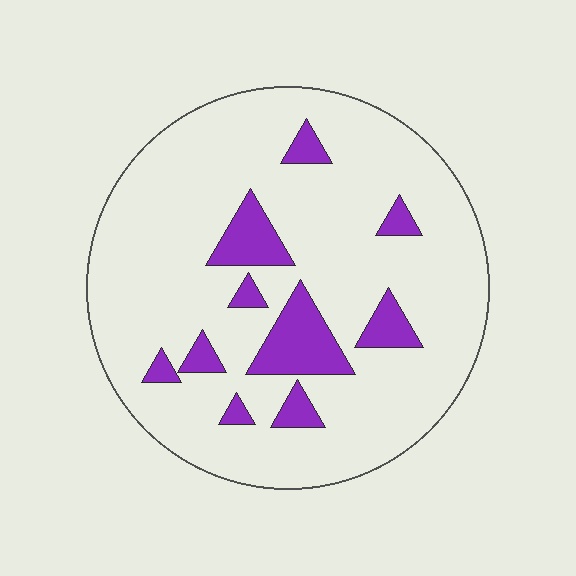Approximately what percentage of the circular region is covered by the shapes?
Approximately 15%.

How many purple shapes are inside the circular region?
10.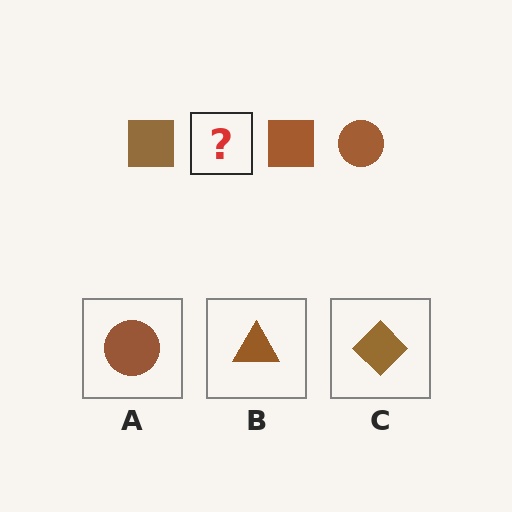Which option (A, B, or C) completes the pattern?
A.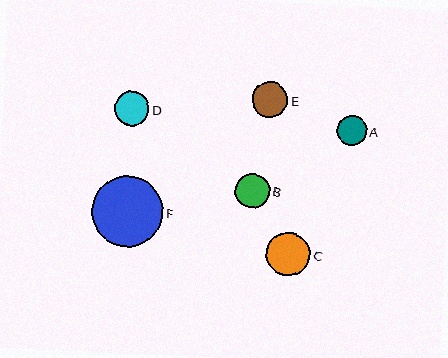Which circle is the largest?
Circle F is the largest with a size of approximately 71 pixels.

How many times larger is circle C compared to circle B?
Circle C is approximately 1.3 times the size of circle B.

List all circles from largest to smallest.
From largest to smallest: F, C, E, B, D, A.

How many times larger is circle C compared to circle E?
Circle C is approximately 1.2 times the size of circle E.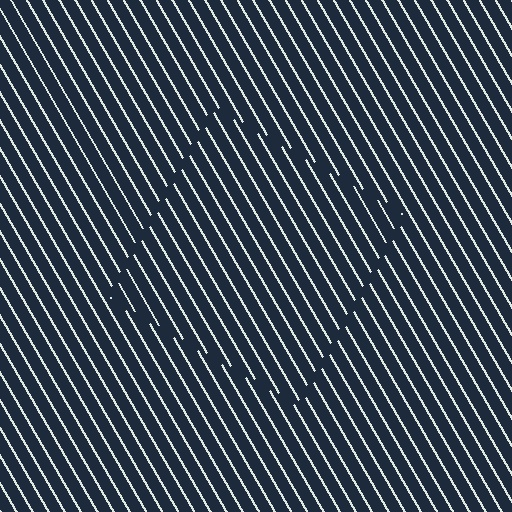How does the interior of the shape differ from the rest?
The interior of the shape contains the same grating, shifted by half a period — the contour is defined by the phase discontinuity where line-ends from the inner and outer gratings abut.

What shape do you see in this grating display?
An illusory square. The interior of the shape contains the same grating, shifted by half a period — the contour is defined by the phase discontinuity where line-ends from the inner and outer gratings abut.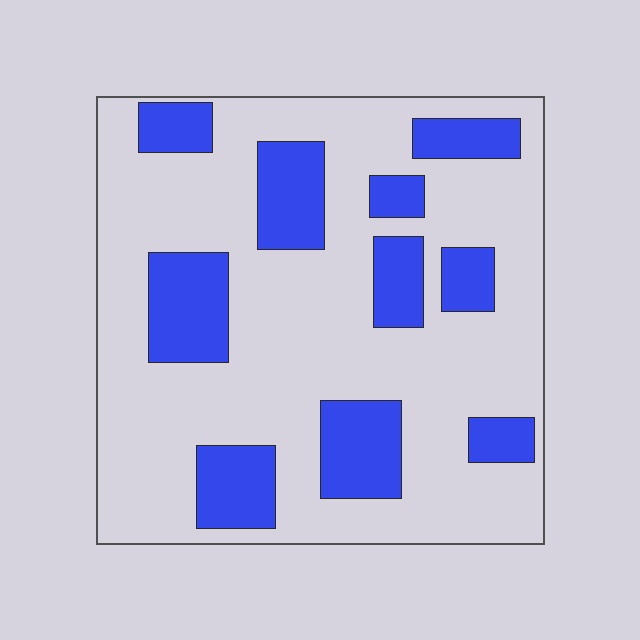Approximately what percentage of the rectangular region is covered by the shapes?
Approximately 25%.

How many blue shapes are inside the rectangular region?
10.